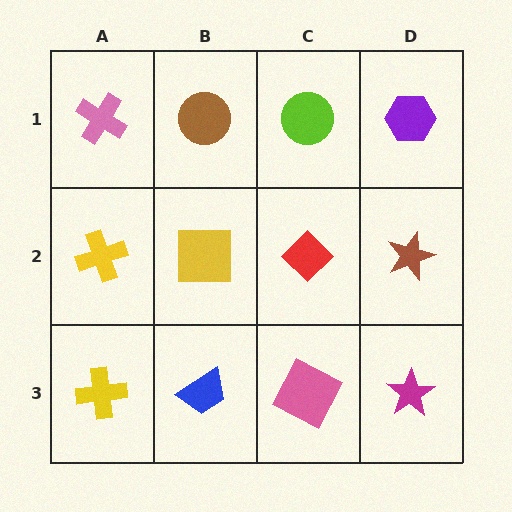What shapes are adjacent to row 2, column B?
A brown circle (row 1, column B), a blue trapezoid (row 3, column B), a yellow cross (row 2, column A), a red diamond (row 2, column C).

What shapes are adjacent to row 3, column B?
A yellow square (row 2, column B), a yellow cross (row 3, column A), a pink square (row 3, column C).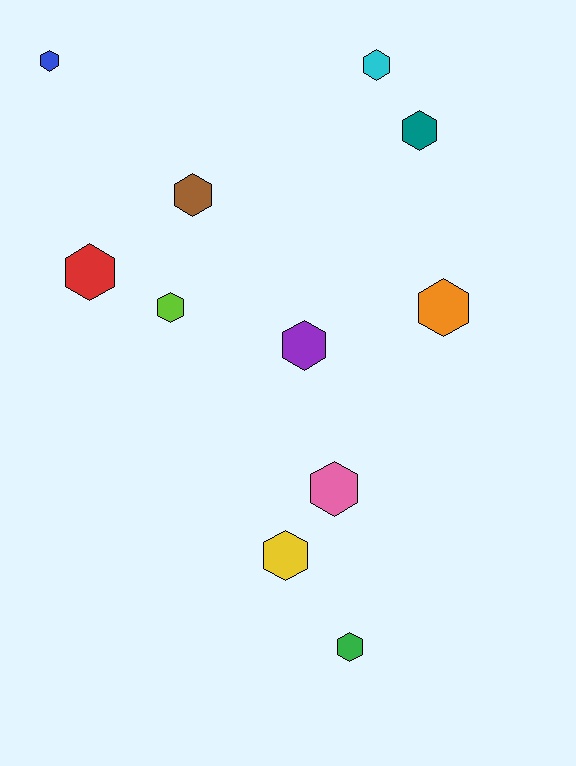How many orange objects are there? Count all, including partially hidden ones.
There is 1 orange object.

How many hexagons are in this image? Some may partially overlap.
There are 11 hexagons.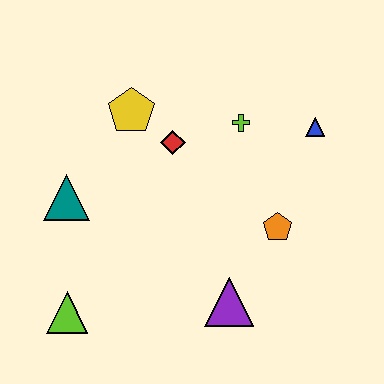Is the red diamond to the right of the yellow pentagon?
Yes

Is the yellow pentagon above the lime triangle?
Yes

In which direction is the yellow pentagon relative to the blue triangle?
The yellow pentagon is to the left of the blue triangle.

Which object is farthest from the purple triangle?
The yellow pentagon is farthest from the purple triangle.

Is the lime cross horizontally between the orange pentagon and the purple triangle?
Yes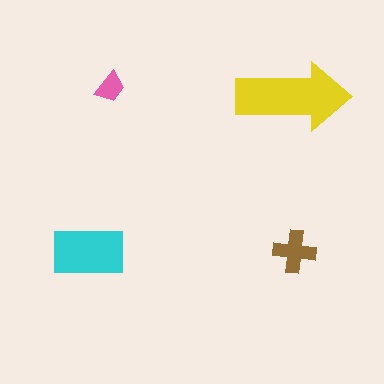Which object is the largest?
The yellow arrow.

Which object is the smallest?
The pink trapezoid.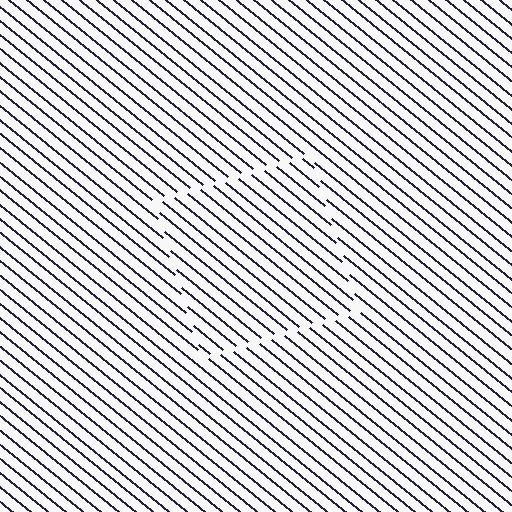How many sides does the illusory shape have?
4 sides — the line-ends trace a square.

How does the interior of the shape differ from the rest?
The interior of the shape contains the same grating, shifted by half a period — the contour is defined by the phase discontinuity where line-ends from the inner and outer gratings abut.